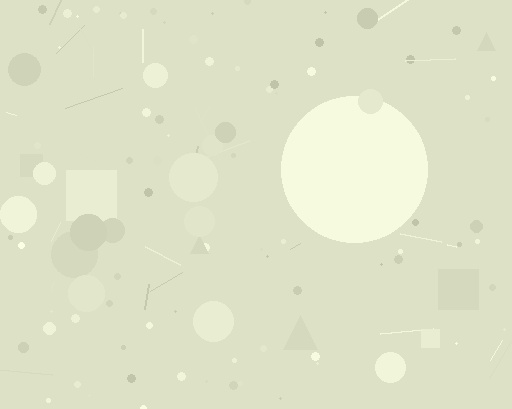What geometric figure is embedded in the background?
A circle is embedded in the background.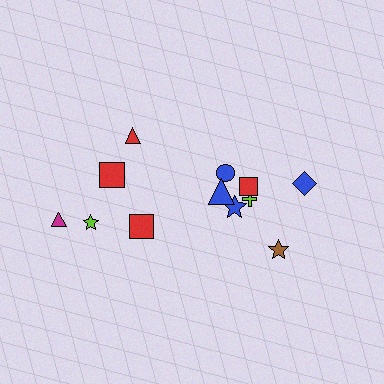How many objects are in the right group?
There are 7 objects.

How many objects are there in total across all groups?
There are 12 objects.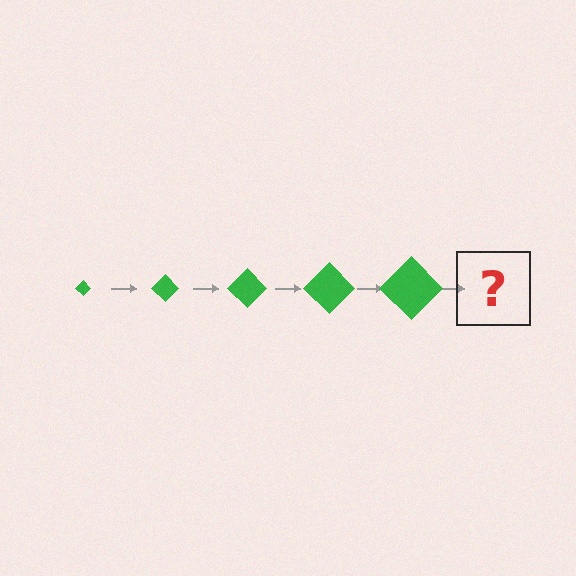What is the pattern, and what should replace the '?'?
The pattern is that the diamond gets progressively larger each step. The '?' should be a green diamond, larger than the previous one.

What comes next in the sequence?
The next element should be a green diamond, larger than the previous one.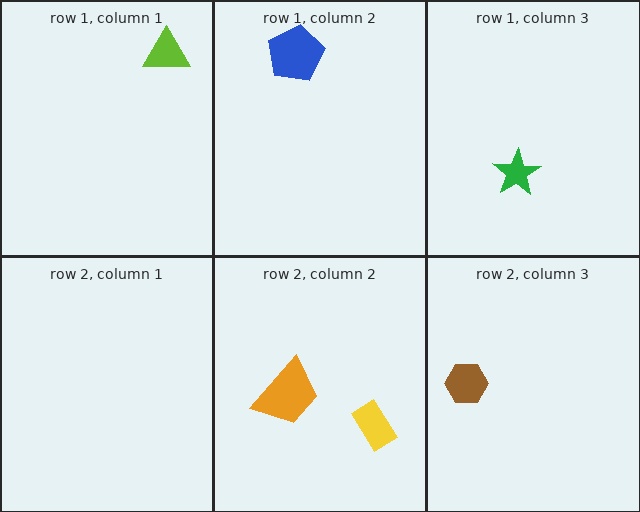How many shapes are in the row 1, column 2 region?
1.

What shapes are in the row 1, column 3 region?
The green star.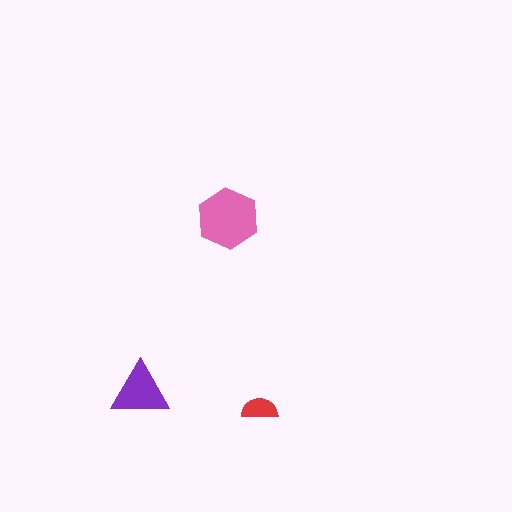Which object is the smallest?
The red semicircle.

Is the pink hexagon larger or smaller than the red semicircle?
Larger.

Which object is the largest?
The pink hexagon.